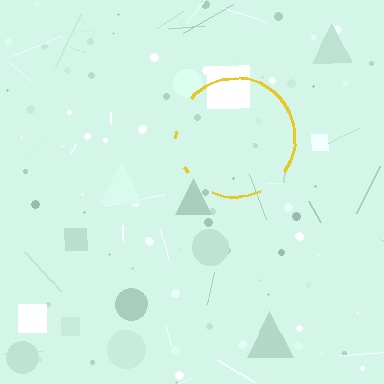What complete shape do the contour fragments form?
The contour fragments form a circle.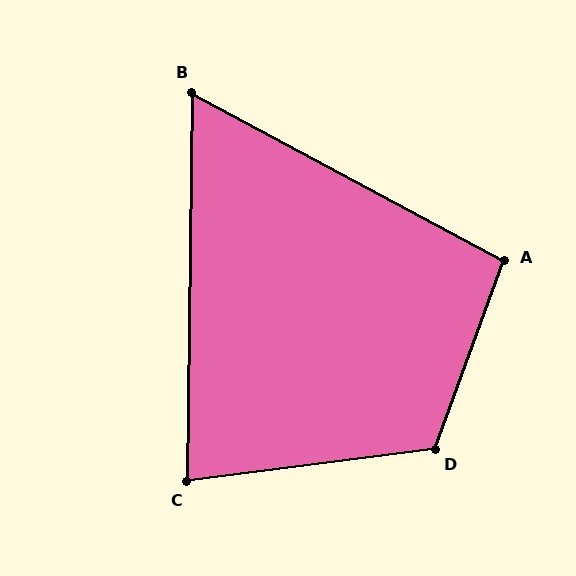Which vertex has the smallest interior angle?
B, at approximately 62 degrees.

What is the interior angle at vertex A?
Approximately 98 degrees (obtuse).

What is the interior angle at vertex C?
Approximately 82 degrees (acute).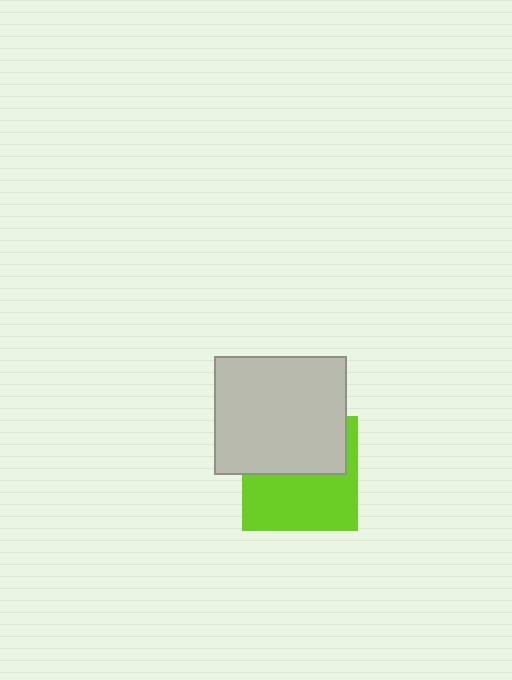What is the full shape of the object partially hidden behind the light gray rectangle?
The partially hidden object is a lime square.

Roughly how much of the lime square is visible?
About half of it is visible (roughly 53%).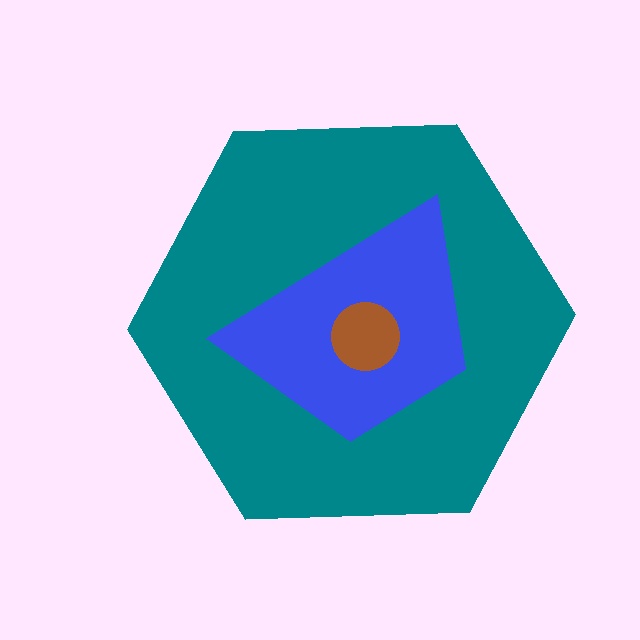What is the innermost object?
The brown circle.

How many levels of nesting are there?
3.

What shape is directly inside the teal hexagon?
The blue trapezoid.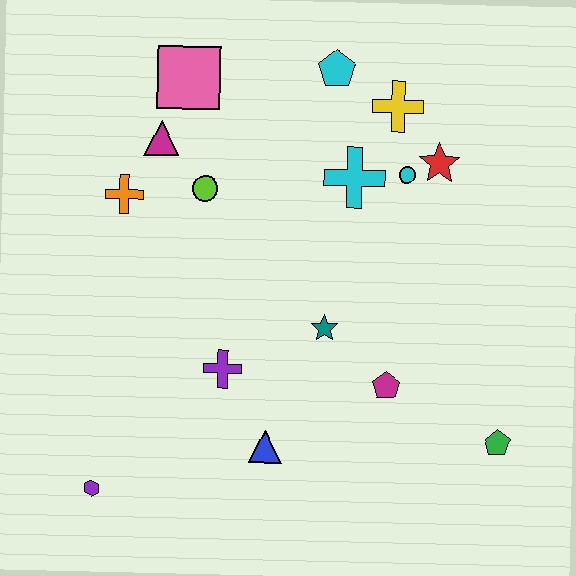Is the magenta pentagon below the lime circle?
Yes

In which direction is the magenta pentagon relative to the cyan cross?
The magenta pentagon is below the cyan cross.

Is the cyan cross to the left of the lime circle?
No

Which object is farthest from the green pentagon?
The pink square is farthest from the green pentagon.